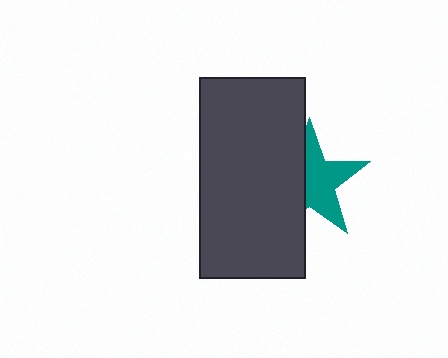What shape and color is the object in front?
The object in front is a dark gray rectangle.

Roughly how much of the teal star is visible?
About half of it is visible (roughly 57%).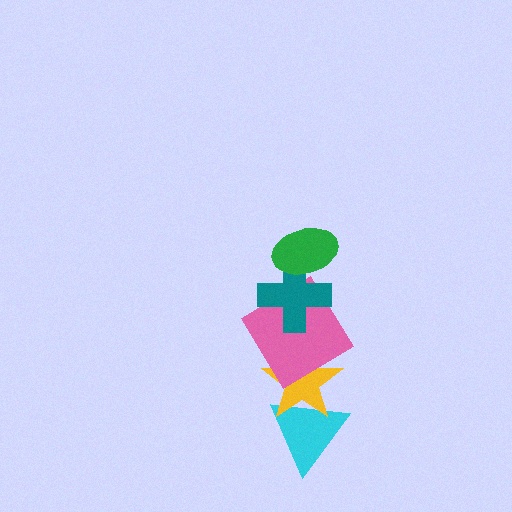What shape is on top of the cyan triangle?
The yellow star is on top of the cyan triangle.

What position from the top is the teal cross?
The teal cross is 2nd from the top.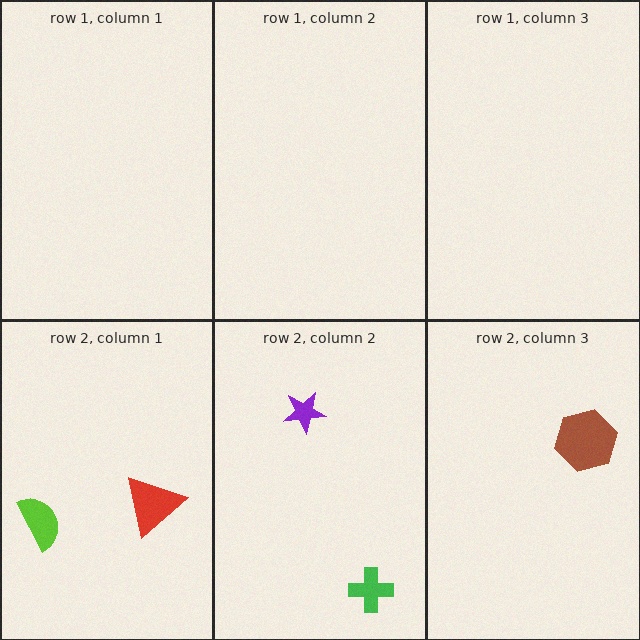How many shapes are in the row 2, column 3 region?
1.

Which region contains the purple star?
The row 2, column 2 region.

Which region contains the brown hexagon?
The row 2, column 3 region.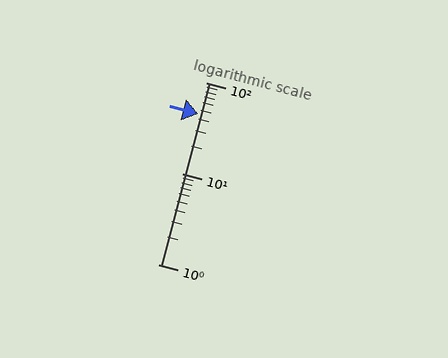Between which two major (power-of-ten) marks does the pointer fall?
The pointer is between 10 and 100.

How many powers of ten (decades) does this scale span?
The scale spans 2 decades, from 1 to 100.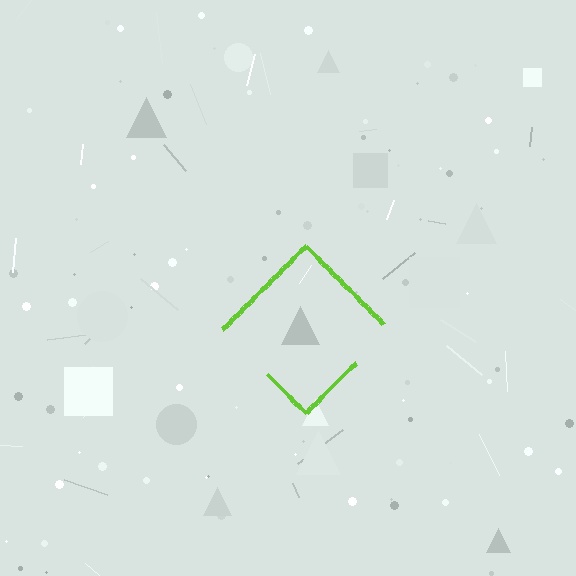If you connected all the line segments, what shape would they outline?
They would outline a diamond.